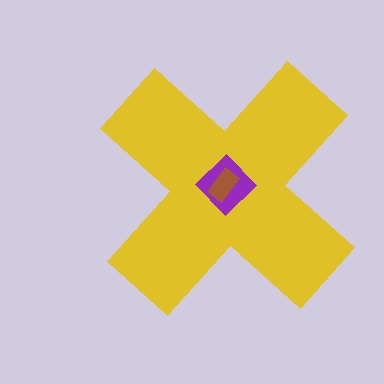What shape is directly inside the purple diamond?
The brown rectangle.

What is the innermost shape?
The brown rectangle.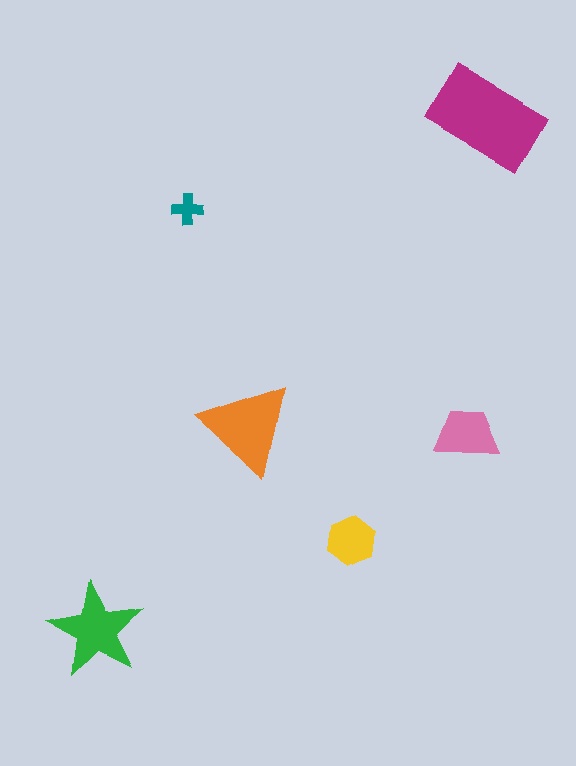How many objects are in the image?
There are 6 objects in the image.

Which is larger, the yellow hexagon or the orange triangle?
The orange triangle.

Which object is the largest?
The magenta rectangle.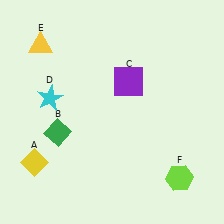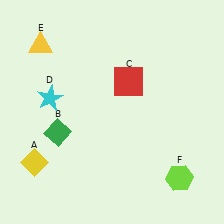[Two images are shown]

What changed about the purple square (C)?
In Image 1, C is purple. In Image 2, it changed to red.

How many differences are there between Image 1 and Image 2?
There is 1 difference between the two images.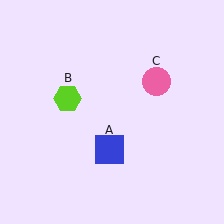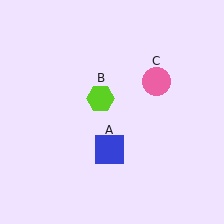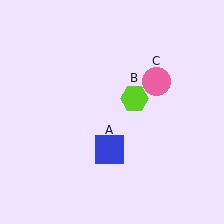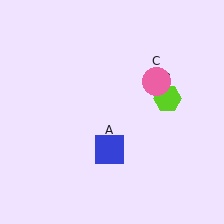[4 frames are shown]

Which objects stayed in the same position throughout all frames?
Blue square (object A) and pink circle (object C) remained stationary.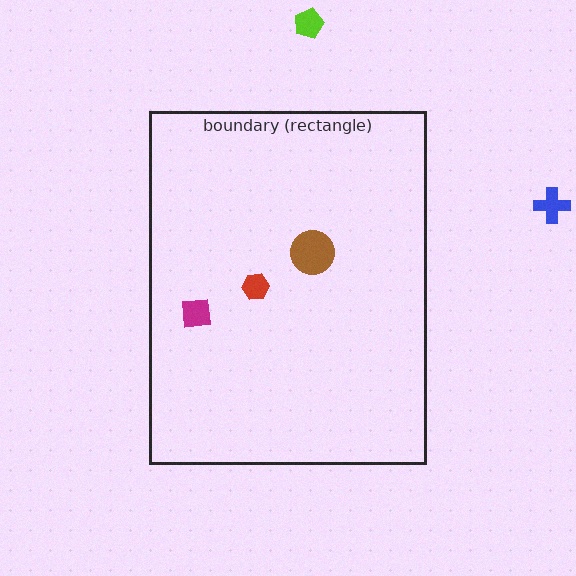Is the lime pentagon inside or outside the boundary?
Outside.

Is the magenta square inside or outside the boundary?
Inside.